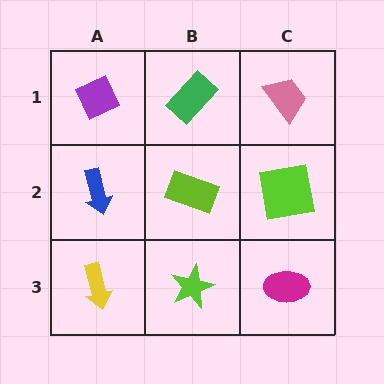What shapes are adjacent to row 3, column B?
A lime rectangle (row 2, column B), a yellow arrow (row 3, column A), a magenta ellipse (row 3, column C).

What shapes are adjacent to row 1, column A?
A blue arrow (row 2, column A), a green rectangle (row 1, column B).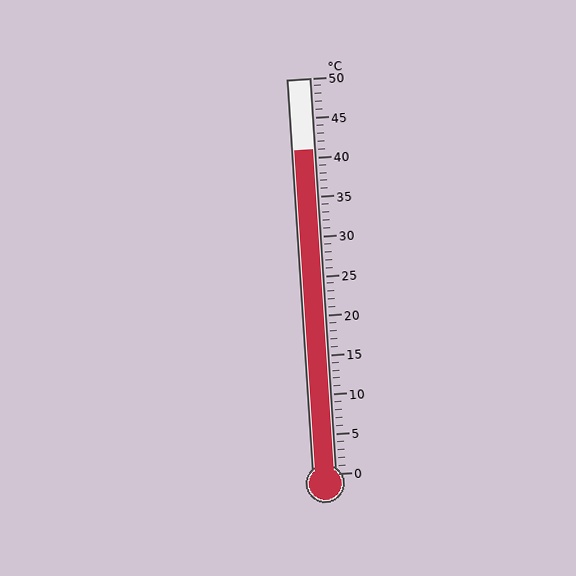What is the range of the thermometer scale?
The thermometer scale ranges from 0°C to 50°C.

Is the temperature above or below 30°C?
The temperature is above 30°C.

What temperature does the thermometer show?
The thermometer shows approximately 41°C.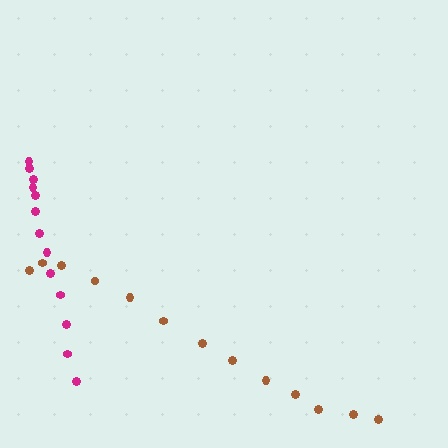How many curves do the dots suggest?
There are 2 distinct paths.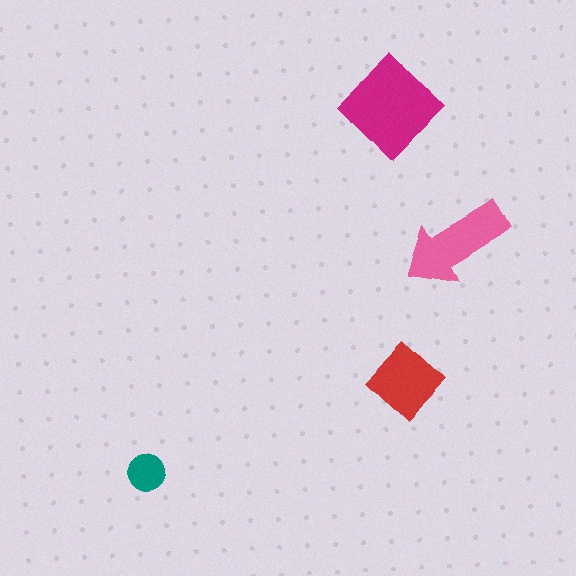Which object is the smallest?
The teal circle.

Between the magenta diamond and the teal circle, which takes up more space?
The magenta diamond.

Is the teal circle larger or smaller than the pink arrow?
Smaller.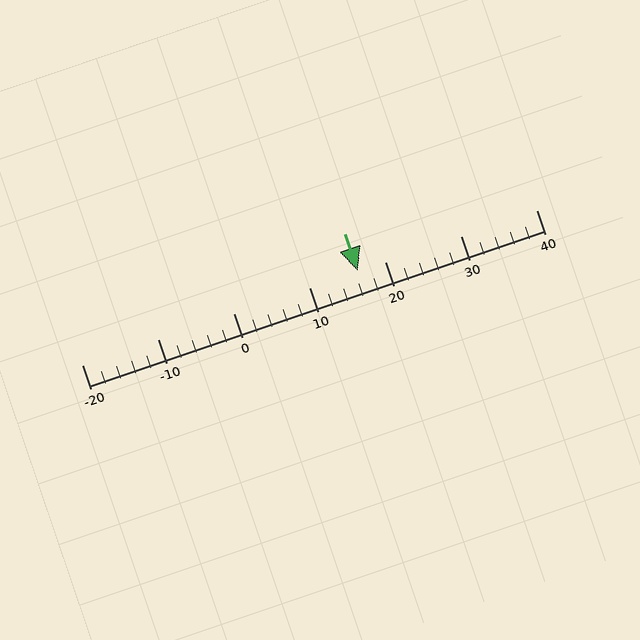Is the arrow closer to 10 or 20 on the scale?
The arrow is closer to 20.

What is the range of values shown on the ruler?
The ruler shows values from -20 to 40.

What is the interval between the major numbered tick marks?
The major tick marks are spaced 10 units apart.